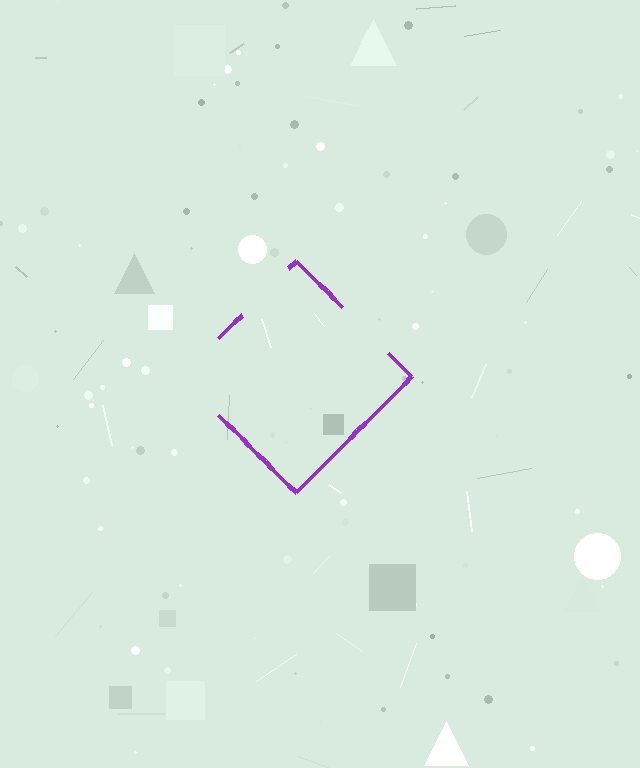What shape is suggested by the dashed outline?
The dashed outline suggests a diamond.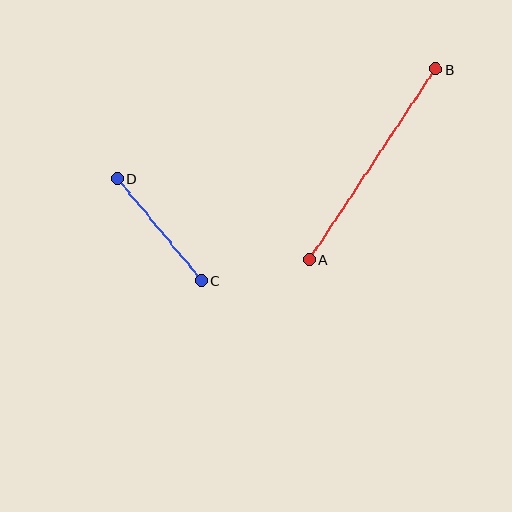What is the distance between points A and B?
The distance is approximately 229 pixels.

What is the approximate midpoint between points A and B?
The midpoint is at approximately (373, 164) pixels.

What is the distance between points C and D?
The distance is approximately 133 pixels.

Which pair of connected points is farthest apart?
Points A and B are farthest apart.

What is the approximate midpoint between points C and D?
The midpoint is at approximately (159, 229) pixels.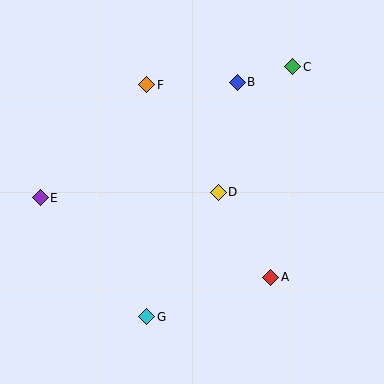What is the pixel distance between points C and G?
The distance between C and G is 290 pixels.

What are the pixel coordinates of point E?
Point E is at (40, 198).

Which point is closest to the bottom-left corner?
Point G is closest to the bottom-left corner.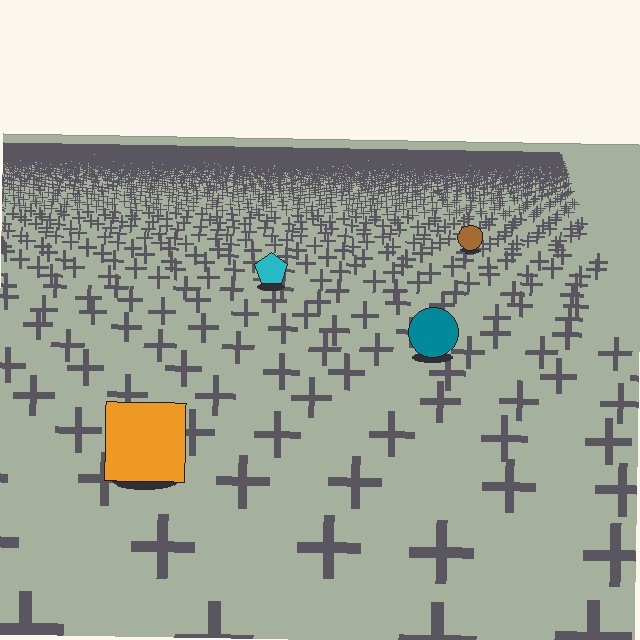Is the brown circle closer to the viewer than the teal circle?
No. The teal circle is closer — you can tell from the texture gradient: the ground texture is coarser near it.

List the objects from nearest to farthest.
From nearest to farthest: the orange square, the teal circle, the cyan pentagon, the brown circle.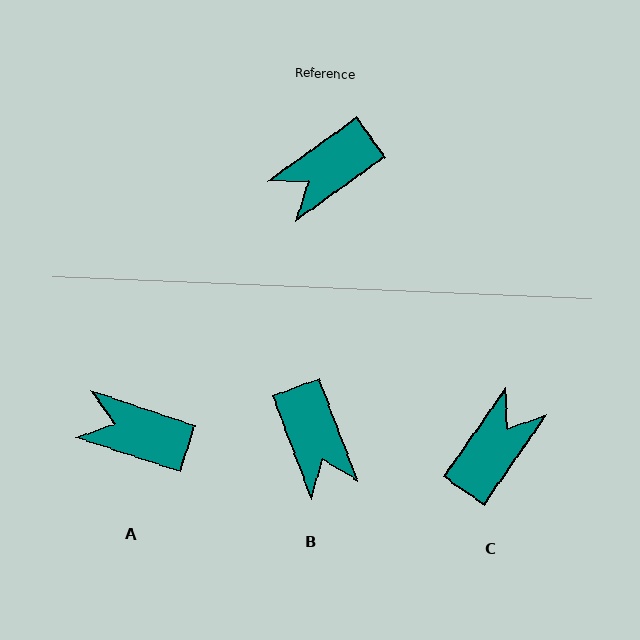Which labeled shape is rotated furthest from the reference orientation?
C, about 161 degrees away.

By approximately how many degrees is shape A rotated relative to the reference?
Approximately 54 degrees clockwise.